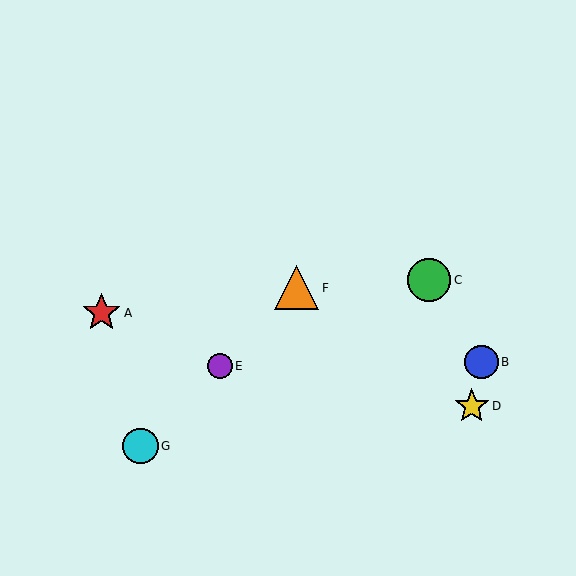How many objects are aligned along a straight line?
3 objects (E, F, G) are aligned along a straight line.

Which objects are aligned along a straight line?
Objects E, F, G are aligned along a straight line.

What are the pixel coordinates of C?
Object C is at (429, 280).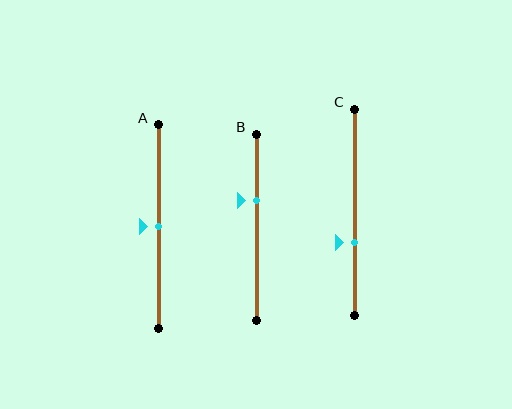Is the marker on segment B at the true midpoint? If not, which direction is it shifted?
No, the marker on segment B is shifted upward by about 15% of the segment length.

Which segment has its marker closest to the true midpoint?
Segment A has its marker closest to the true midpoint.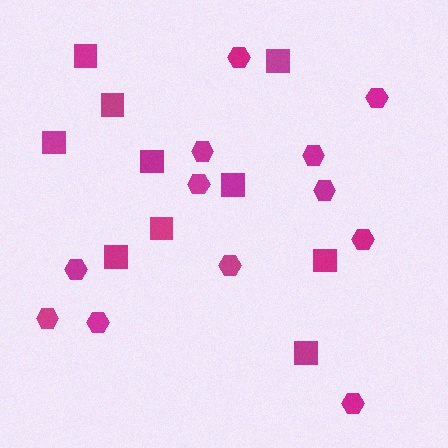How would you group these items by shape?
There are 2 groups: one group of squares (10) and one group of hexagons (12).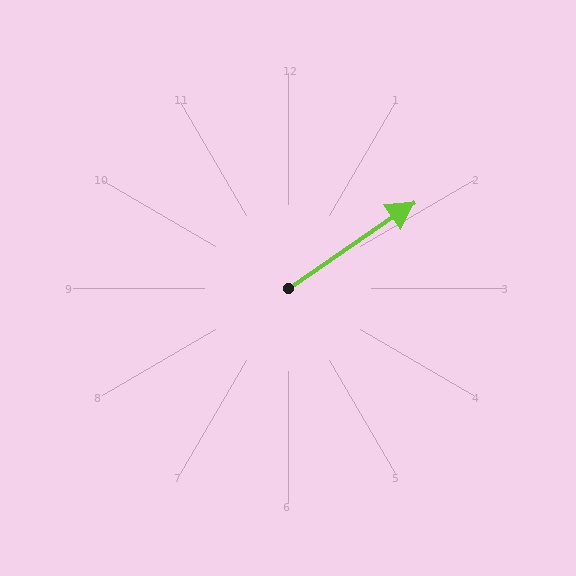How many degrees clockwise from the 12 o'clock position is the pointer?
Approximately 56 degrees.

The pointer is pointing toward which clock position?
Roughly 2 o'clock.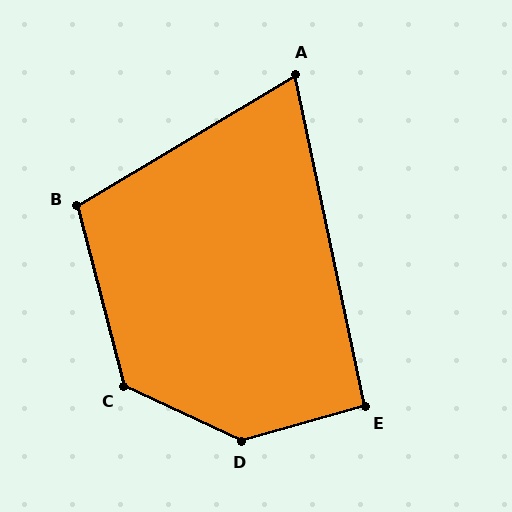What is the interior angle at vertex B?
Approximately 106 degrees (obtuse).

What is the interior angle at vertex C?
Approximately 129 degrees (obtuse).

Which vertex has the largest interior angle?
D, at approximately 139 degrees.